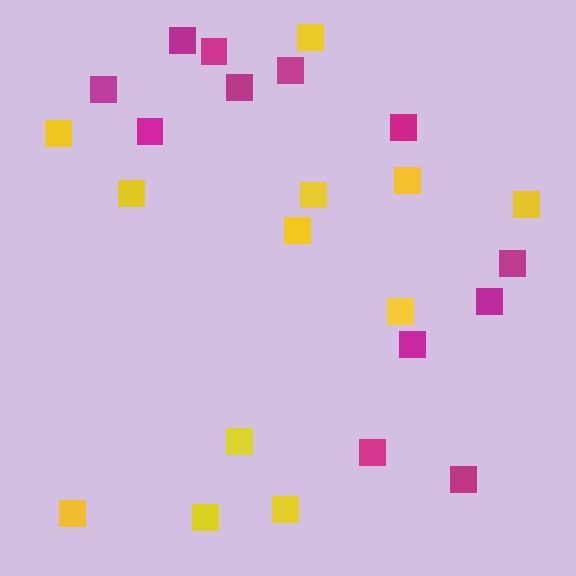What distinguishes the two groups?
There are 2 groups: one group of yellow squares (12) and one group of magenta squares (12).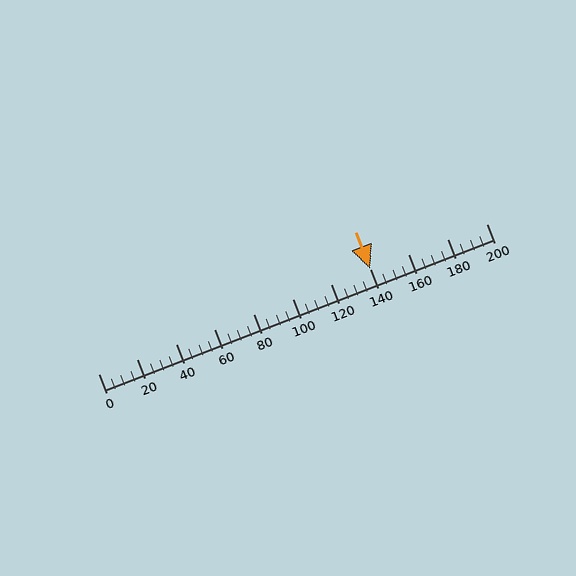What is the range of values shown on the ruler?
The ruler shows values from 0 to 200.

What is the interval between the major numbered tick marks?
The major tick marks are spaced 20 units apart.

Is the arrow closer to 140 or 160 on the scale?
The arrow is closer to 140.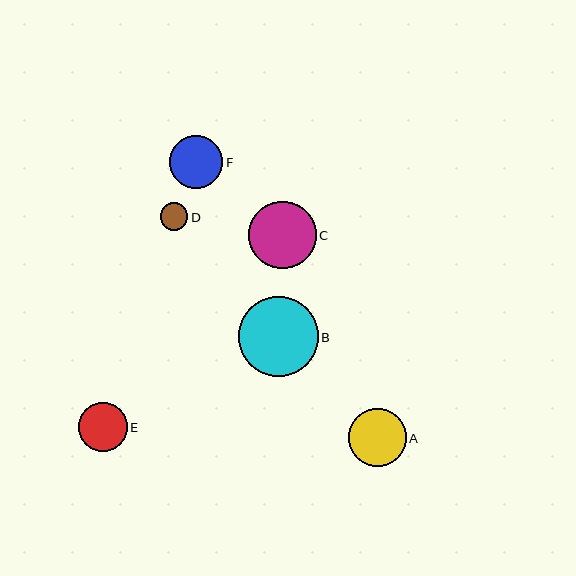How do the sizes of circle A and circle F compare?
Circle A and circle F are approximately the same size.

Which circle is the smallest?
Circle D is the smallest with a size of approximately 27 pixels.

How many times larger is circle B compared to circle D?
Circle B is approximately 2.9 times the size of circle D.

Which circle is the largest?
Circle B is the largest with a size of approximately 79 pixels.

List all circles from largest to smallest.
From largest to smallest: B, C, A, F, E, D.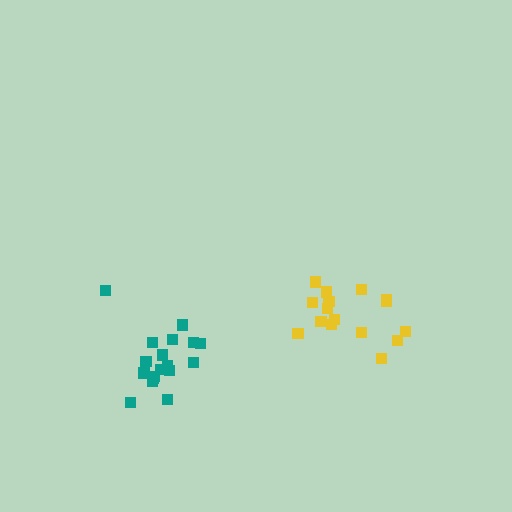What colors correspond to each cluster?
The clusters are colored: teal, yellow.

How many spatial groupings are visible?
There are 2 spatial groupings.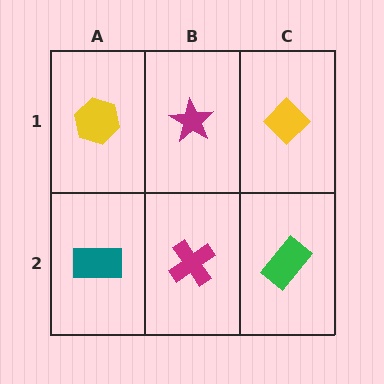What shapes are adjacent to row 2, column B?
A magenta star (row 1, column B), a teal rectangle (row 2, column A), a green rectangle (row 2, column C).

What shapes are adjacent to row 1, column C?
A green rectangle (row 2, column C), a magenta star (row 1, column B).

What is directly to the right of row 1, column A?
A magenta star.